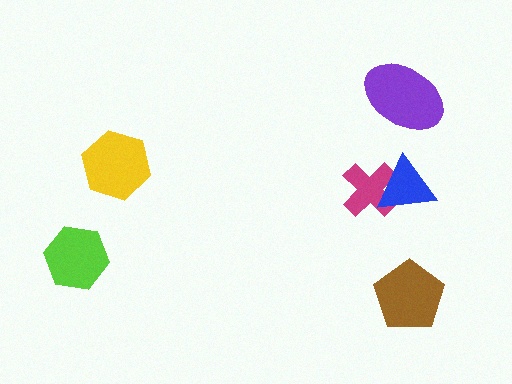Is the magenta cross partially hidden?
Yes, it is partially covered by another shape.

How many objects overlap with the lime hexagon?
0 objects overlap with the lime hexagon.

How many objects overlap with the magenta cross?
1 object overlaps with the magenta cross.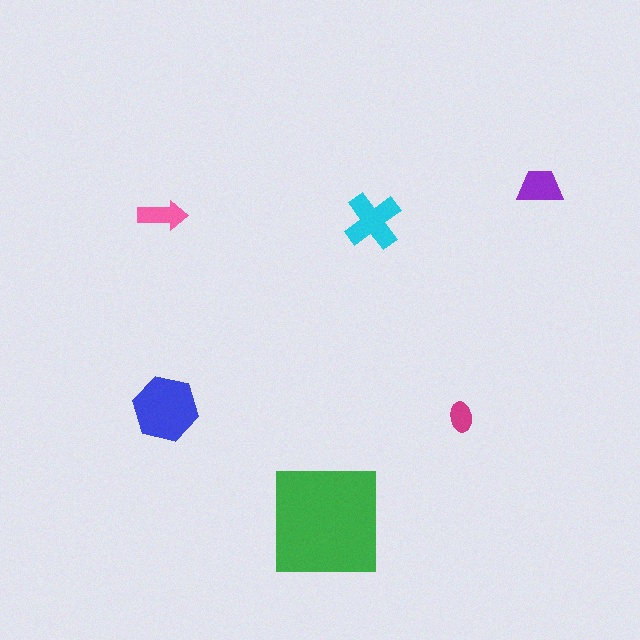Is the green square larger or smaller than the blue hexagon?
Larger.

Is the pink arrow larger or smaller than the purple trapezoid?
Smaller.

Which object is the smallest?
The magenta ellipse.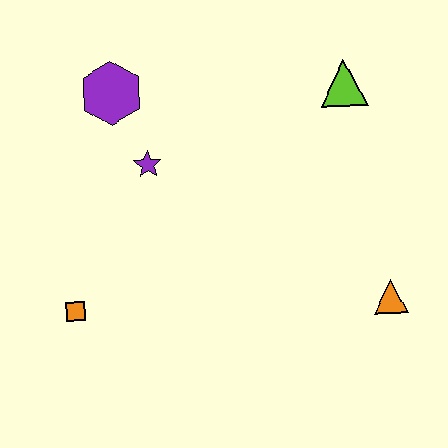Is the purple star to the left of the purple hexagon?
No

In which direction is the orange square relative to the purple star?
The orange square is below the purple star.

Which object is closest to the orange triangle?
The lime triangle is closest to the orange triangle.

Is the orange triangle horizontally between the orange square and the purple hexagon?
No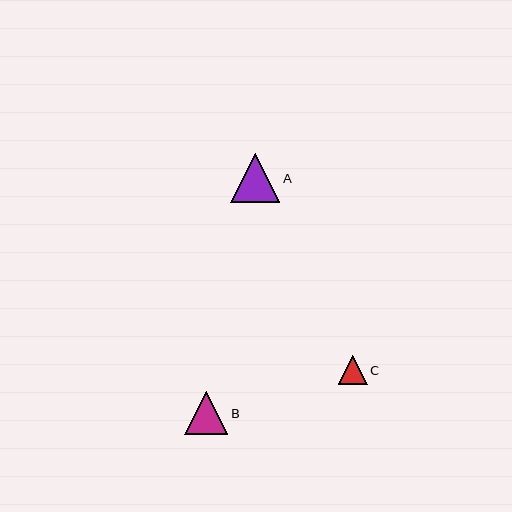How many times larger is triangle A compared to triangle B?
Triangle A is approximately 1.1 times the size of triangle B.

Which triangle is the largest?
Triangle A is the largest with a size of approximately 49 pixels.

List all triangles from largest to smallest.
From largest to smallest: A, B, C.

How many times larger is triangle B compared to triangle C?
Triangle B is approximately 1.5 times the size of triangle C.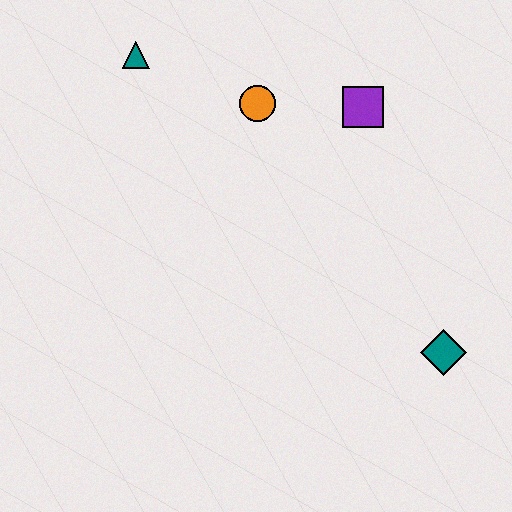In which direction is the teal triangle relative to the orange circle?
The teal triangle is to the left of the orange circle.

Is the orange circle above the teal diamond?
Yes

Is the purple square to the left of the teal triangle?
No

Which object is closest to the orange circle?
The purple square is closest to the orange circle.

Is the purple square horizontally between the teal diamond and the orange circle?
Yes